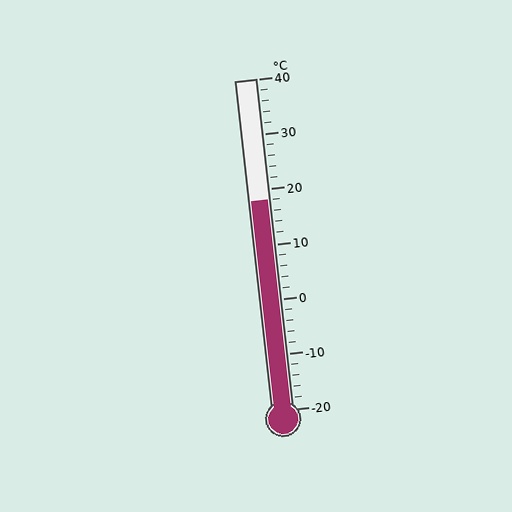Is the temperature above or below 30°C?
The temperature is below 30°C.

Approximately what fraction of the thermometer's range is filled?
The thermometer is filled to approximately 65% of its range.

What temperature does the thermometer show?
The thermometer shows approximately 18°C.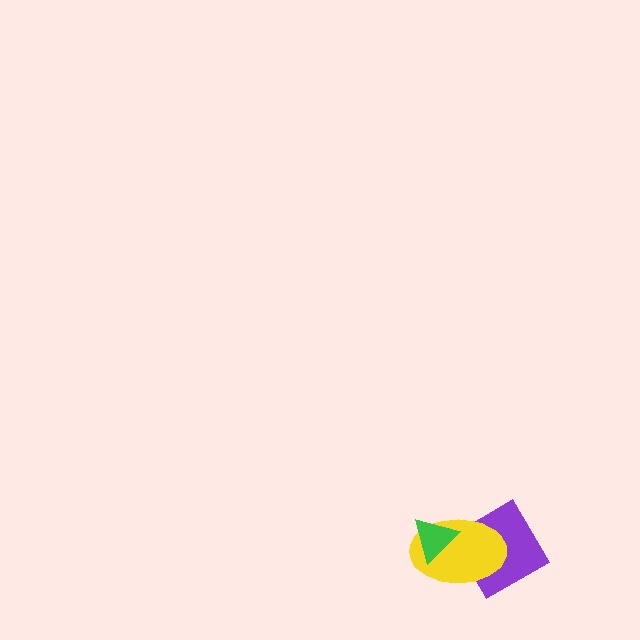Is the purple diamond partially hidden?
Yes, it is partially covered by another shape.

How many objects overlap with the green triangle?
1 object overlaps with the green triangle.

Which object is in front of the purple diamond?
The yellow ellipse is in front of the purple diamond.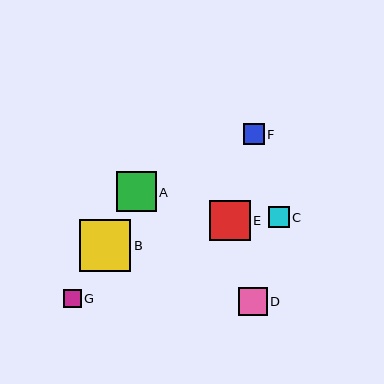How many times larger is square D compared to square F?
Square D is approximately 1.4 times the size of square F.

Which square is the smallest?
Square G is the smallest with a size of approximately 18 pixels.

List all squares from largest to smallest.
From largest to smallest: B, E, A, D, C, F, G.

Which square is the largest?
Square B is the largest with a size of approximately 51 pixels.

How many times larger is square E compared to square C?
Square E is approximately 1.9 times the size of square C.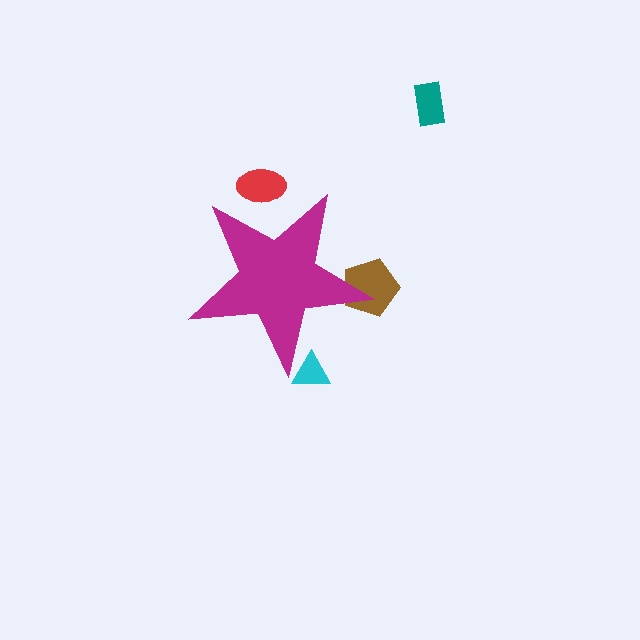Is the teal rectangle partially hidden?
No, the teal rectangle is fully visible.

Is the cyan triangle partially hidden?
Yes, the cyan triangle is partially hidden behind the magenta star.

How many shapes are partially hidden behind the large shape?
3 shapes are partially hidden.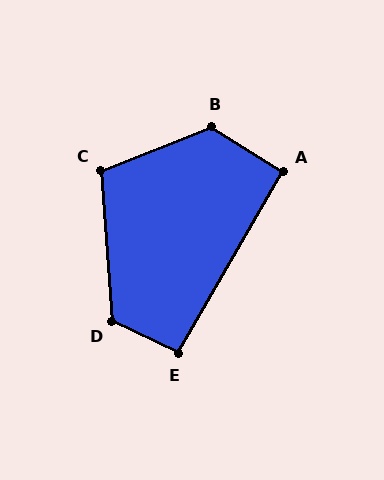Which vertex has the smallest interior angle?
A, at approximately 91 degrees.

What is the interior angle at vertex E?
Approximately 94 degrees (approximately right).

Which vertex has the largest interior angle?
B, at approximately 127 degrees.